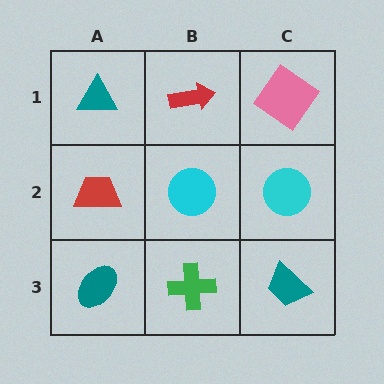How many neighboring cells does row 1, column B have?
3.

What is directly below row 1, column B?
A cyan circle.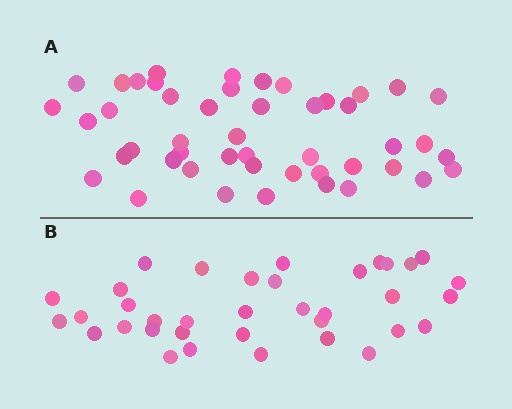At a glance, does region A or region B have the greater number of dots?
Region A (the top region) has more dots.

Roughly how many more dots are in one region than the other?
Region A has roughly 12 or so more dots than region B.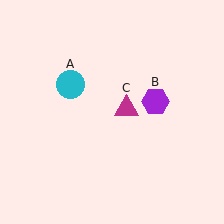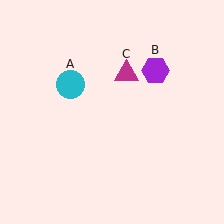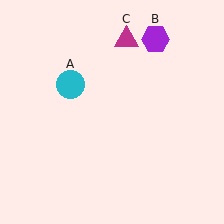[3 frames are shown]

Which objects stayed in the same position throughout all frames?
Cyan circle (object A) remained stationary.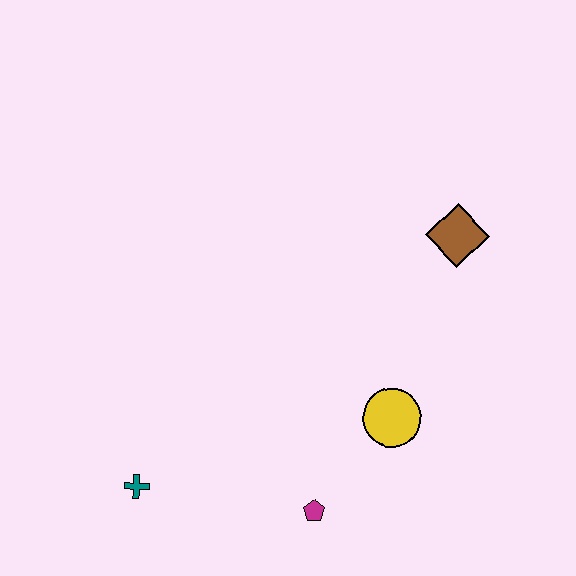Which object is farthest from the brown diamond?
The teal cross is farthest from the brown diamond.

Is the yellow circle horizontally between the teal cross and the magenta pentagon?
No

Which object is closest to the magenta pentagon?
The yellow circle is closest to the magenta pentagon.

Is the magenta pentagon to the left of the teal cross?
No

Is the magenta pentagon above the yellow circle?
No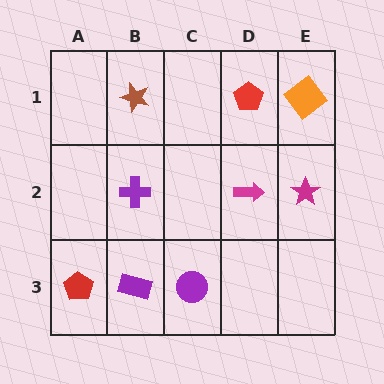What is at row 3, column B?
A purple rectangle.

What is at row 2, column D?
A magenta arrow.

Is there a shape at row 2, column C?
No, that cell is empty.